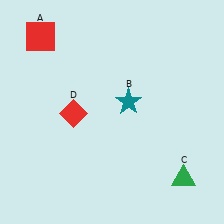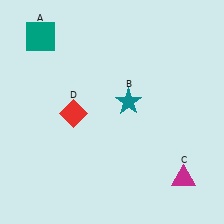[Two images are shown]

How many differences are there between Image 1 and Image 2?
There are 2 differences between the two images.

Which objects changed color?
A changed from red to teal. C changed from green to magenta.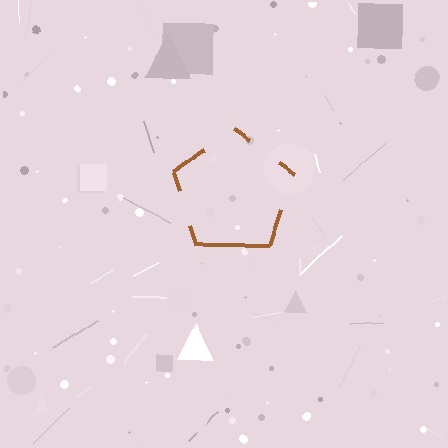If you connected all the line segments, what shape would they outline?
They would outline a pentagon.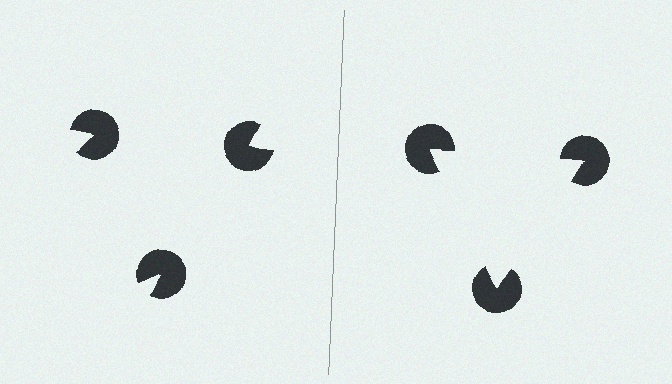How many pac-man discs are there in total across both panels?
6 — 3 on each side.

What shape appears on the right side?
An illusory triangle.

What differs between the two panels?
The pac-man discs are positioned identically on both sides; only the wedge orientations differ. On the right they align to a triangle; on the left they are misaligned.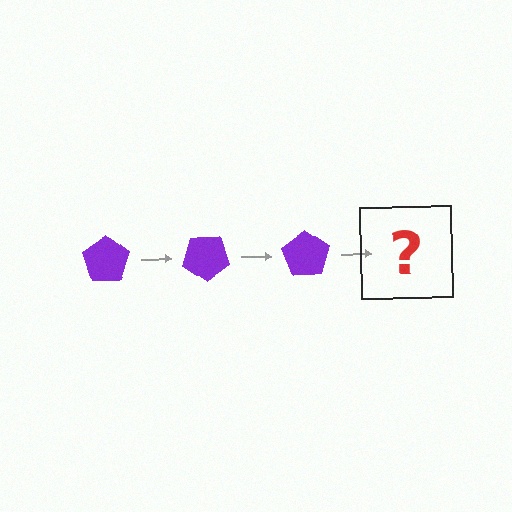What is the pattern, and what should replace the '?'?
The pattern is that the pentagon rotates 35 degrees each step. The '?' should be a purple pentagon rotated 105 degrees.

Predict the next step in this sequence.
The next step is a purple pentagon rotated 105 degrees.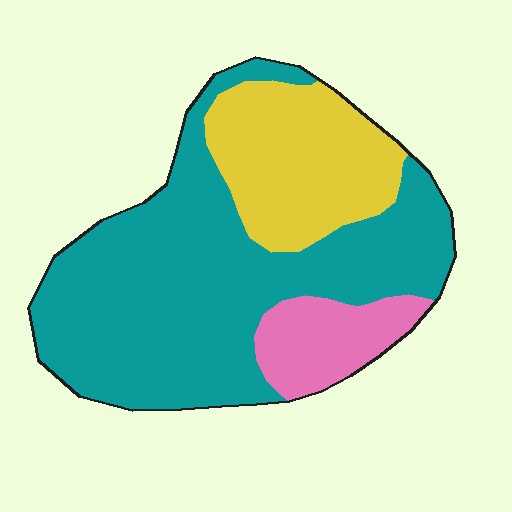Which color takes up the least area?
Pink, at roughly 10%.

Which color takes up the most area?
Teal, at roughly 65%.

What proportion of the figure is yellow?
Yellow covers about 25% of the figure.